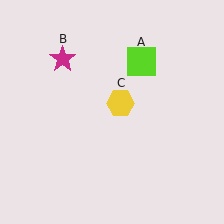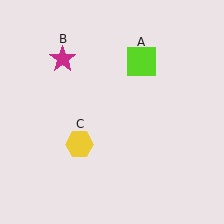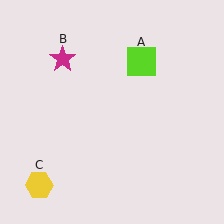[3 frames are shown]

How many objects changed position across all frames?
1 object changed position: yellow hexagon (object C).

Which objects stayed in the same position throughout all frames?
Lime square (object A) and magenta star (object B) remained stationary.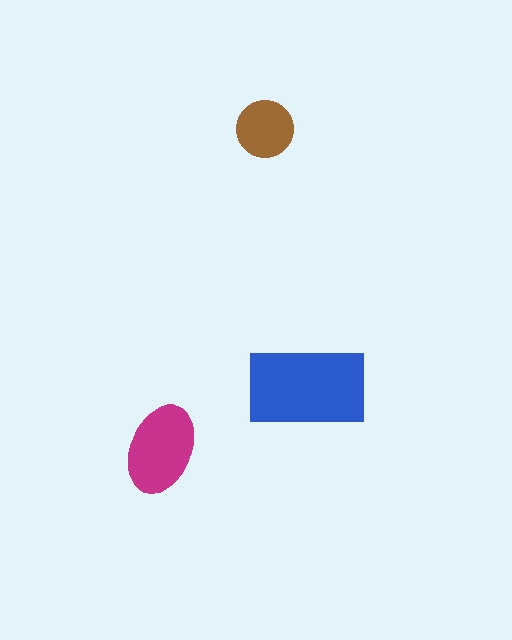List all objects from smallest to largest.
The brown circle, the magenta ellipse, the blue rectangle.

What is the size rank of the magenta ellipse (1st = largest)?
2nd.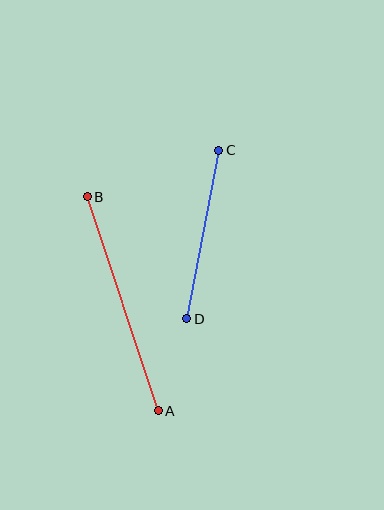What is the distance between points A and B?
The distance is approximately 226 pixels.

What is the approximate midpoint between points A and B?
The midpoint is at approximately (123, 304) pixels.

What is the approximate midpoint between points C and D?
The midpoint is at approximately (203, 234) pixels.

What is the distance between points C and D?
The distance is approximately 171 pixels.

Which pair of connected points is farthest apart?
Points A and B are farthest apart.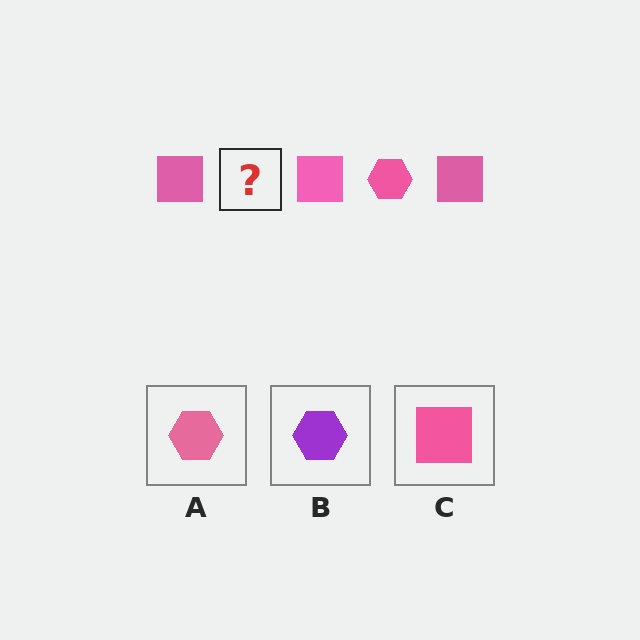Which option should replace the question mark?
Option A.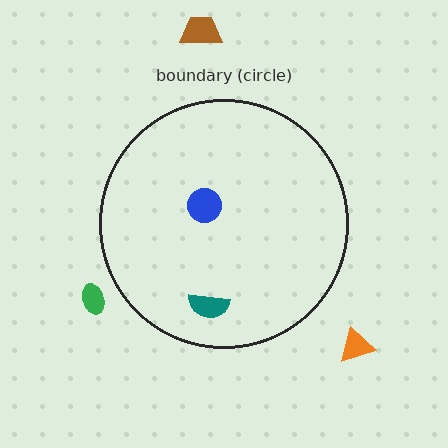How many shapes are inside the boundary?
2 inside, 3 outside.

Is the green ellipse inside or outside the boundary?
Outside.